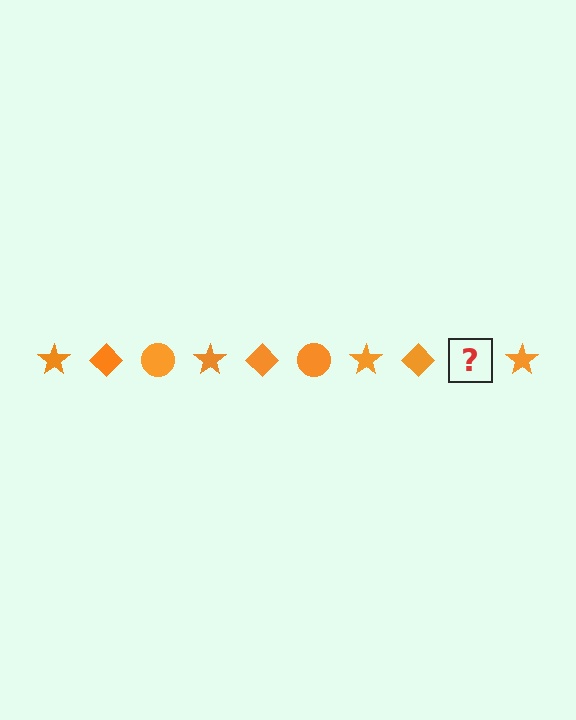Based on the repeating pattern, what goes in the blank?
The blank should be an orange circle.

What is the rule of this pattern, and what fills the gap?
The rule is that the pattern cycles through star, diamond, circle shapes in orange. The gap should be filled with an orange circle.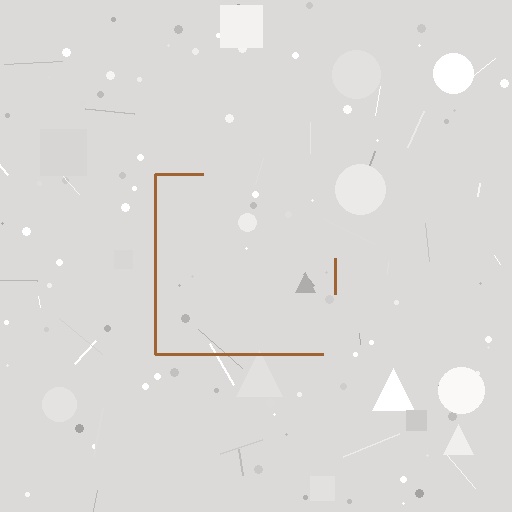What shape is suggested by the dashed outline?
The dashed outline suggests a square.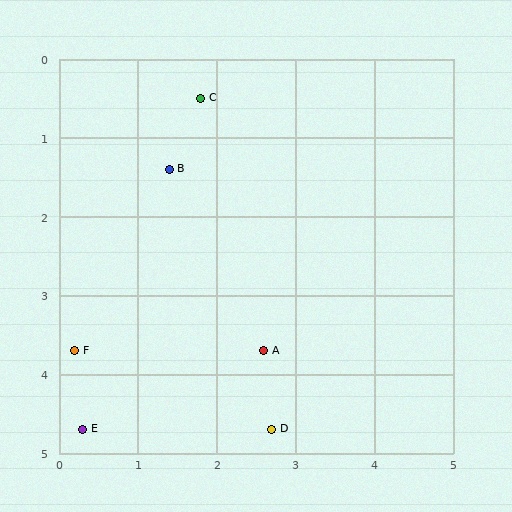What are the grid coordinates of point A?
Point A is at approximately (2.6, 3.7).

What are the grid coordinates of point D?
Point D is at approximately (2.7, 4.7).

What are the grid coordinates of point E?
Point E is at approximately (0.3, 4.7).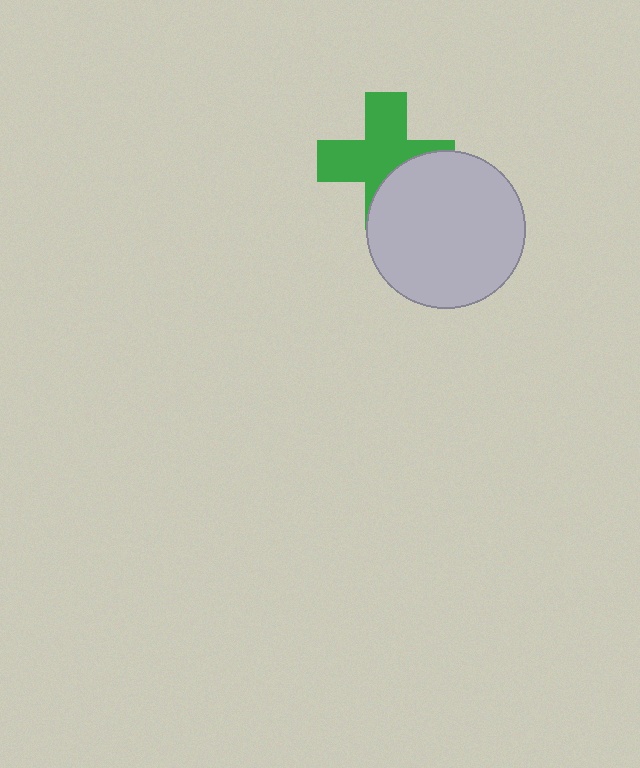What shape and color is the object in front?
The object in front is a light gray circle.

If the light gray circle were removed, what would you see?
You would see the complete green cross.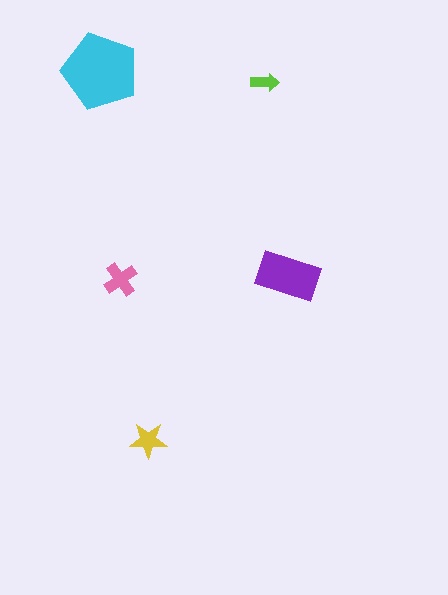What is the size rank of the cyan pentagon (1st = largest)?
1st.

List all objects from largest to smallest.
The cyan pentagon, the purple rectangle, the pink cross, the yellow star, the lime arrow.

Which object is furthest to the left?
The cyan pentagon is leftmost.